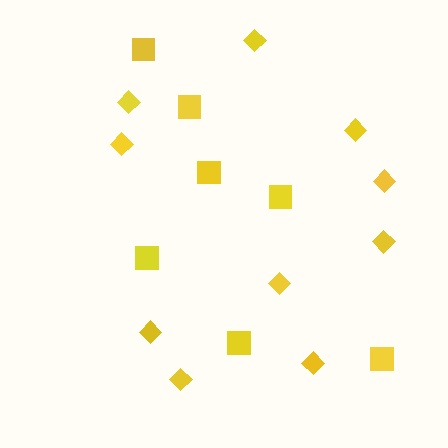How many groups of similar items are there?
There are 2 groups: one group of diamonds (10) and one group of squares (7).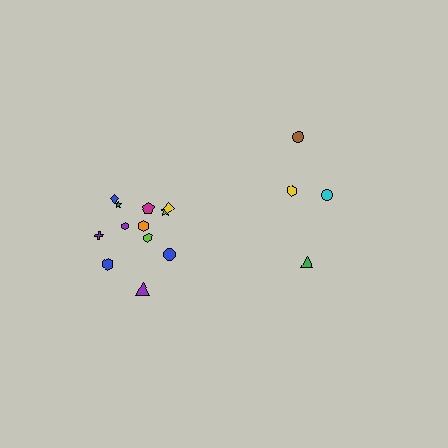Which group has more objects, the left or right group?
The left group.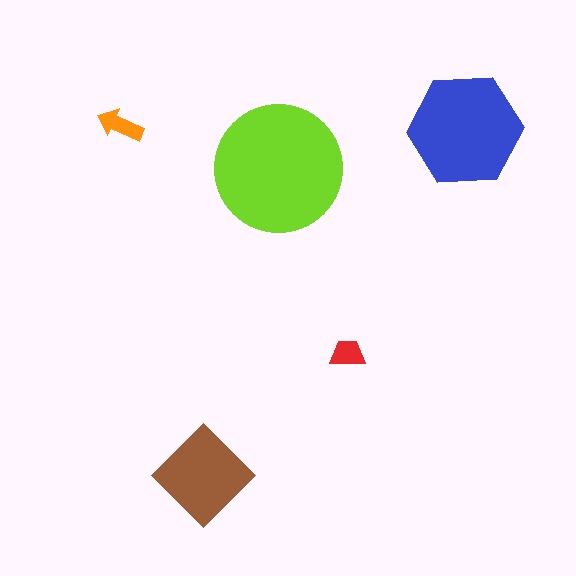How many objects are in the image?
There are 5 objects in the image.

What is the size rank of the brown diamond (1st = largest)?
3rd.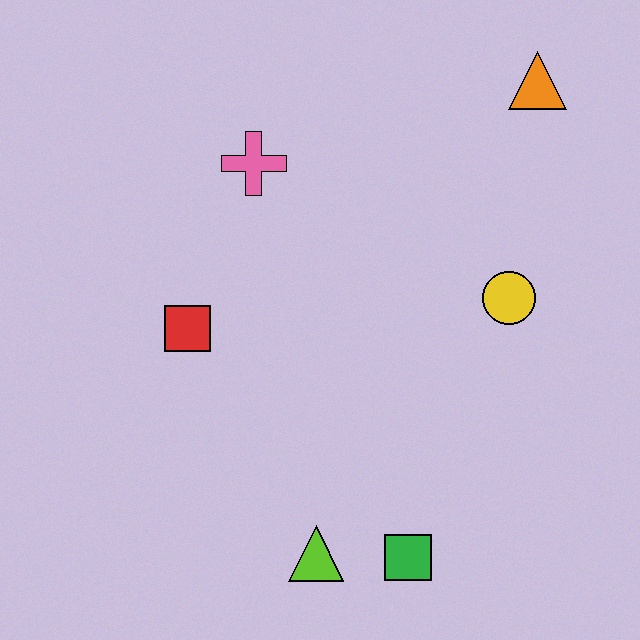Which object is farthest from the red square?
The orange triangle is farthest from the red square.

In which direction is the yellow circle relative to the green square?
The yellow circle is above the green square.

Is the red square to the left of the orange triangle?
Yes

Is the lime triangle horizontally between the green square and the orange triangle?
No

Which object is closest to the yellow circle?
The orange triangle is closest to the yellow circle.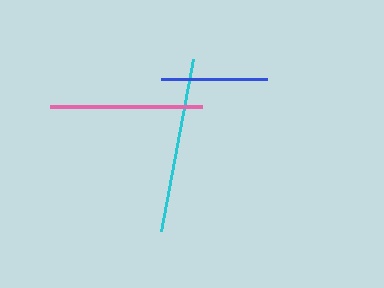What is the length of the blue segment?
The blue segment is approximately 106 pixels long.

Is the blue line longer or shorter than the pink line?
The pink line is longer than the blue line.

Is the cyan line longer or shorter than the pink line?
The cyan line is longer than the pink line.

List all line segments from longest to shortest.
From longest to shortest: cyan, pink, blue.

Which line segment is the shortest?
The blue line is the shortest at approximately 106 pixels.